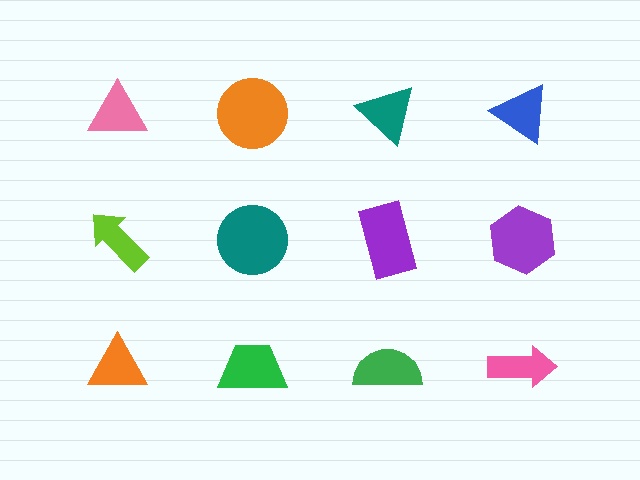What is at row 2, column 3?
A purple rectangle.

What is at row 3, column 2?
A green trapezoid.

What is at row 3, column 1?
An orange triangle.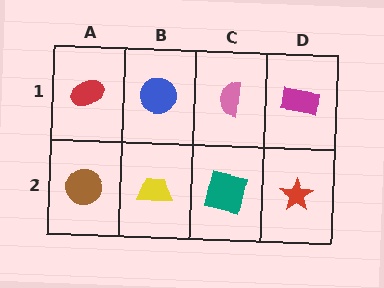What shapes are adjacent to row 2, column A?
A red ellipse (row 1, column A), a yellow trapezoid (row 2, column B).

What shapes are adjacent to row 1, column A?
A brown circle (row 2, column A), a blue circle (row 1, column B).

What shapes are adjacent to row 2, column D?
A magenta rectangle (row 1, column D), a teal square (row 2, column C).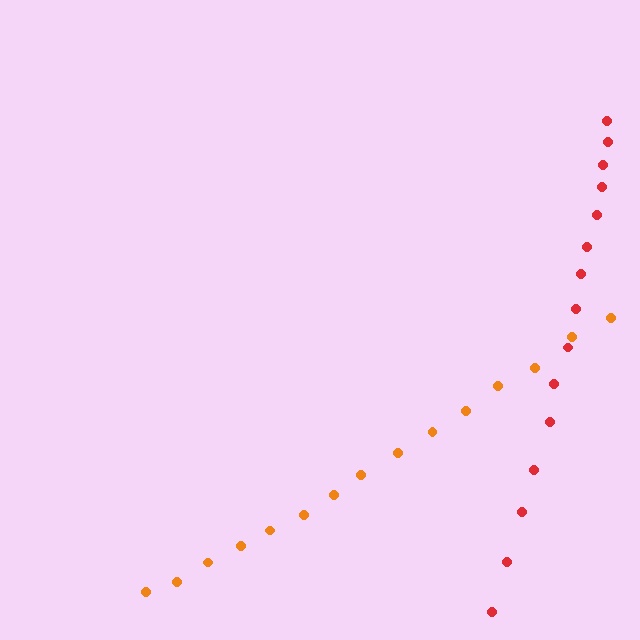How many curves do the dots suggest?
There are 2 distinct paths.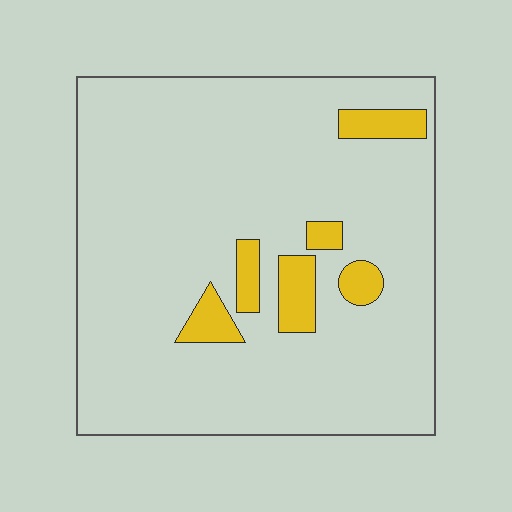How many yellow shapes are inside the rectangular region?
6.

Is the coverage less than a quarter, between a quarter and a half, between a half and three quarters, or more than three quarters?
Less than a quarter.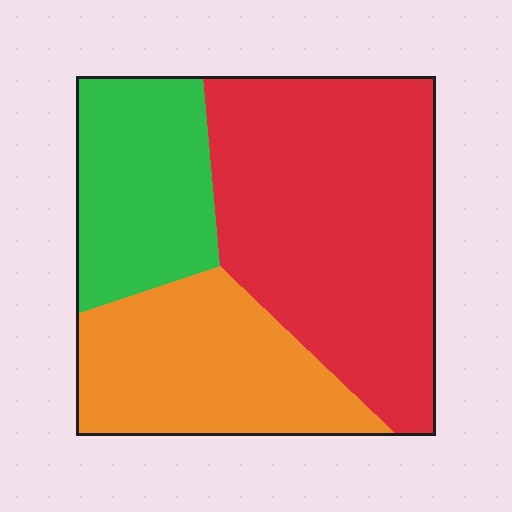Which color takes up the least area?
Green, at roughly 25%.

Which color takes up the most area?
Red, at roughly 50%.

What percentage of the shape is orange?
Orange covers roughly 30% of the shape.